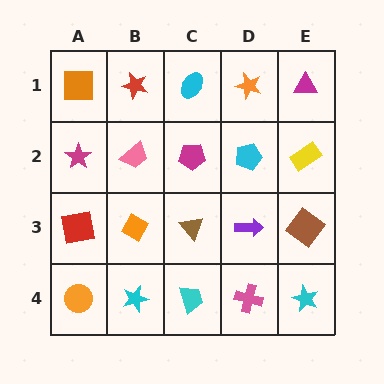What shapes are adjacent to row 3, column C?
A magenta pentagon (row 2, column C), a cyan trapezoid (row 4, column C), an orange diamond (row 3, column B), a purple arrow (row 3, column D).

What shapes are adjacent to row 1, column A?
A magenta star (row 2, column A), a red star (row 1, column B).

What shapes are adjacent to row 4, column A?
A red square (row 3, column A), a cyan star (row 4, column B).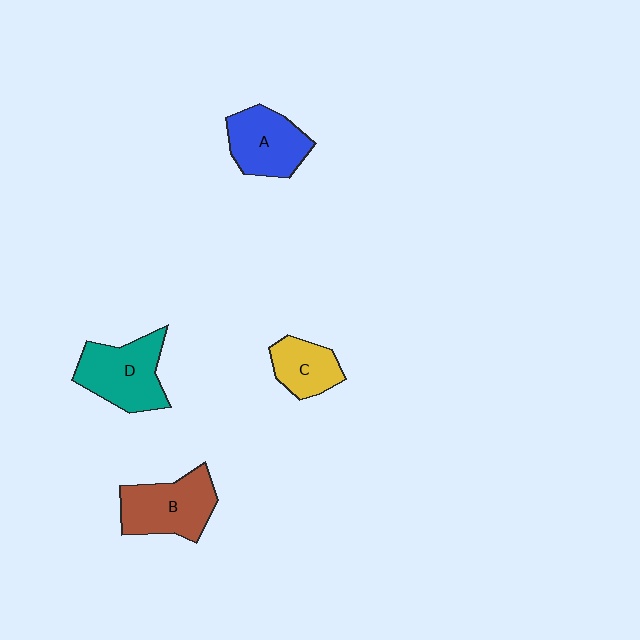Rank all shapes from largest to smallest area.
From largest to smallest: D (teal), B (brown), A (blue), C (yellow).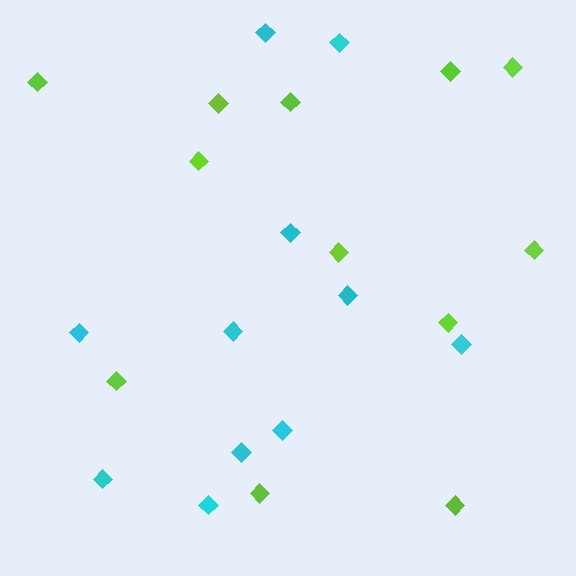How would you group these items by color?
There are 2 groups: one group of lime diamonds (12) and one group of cyan diamonds (11).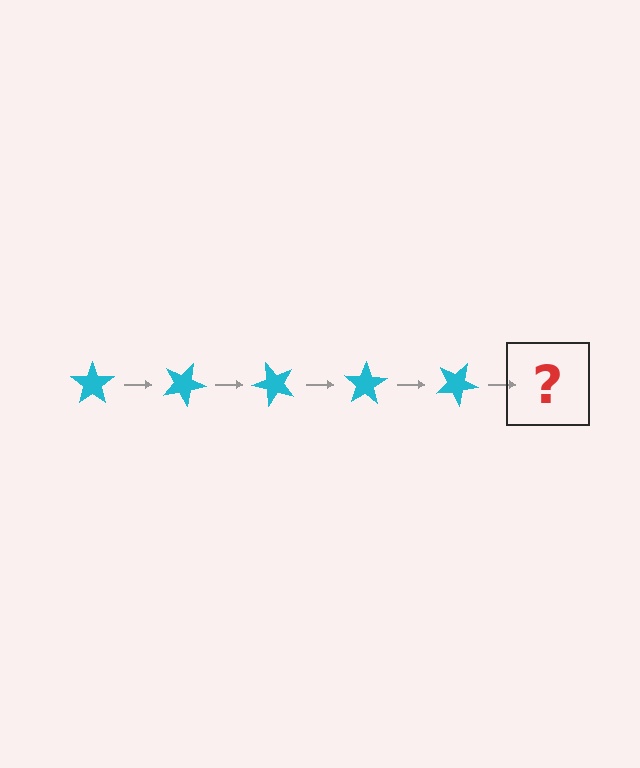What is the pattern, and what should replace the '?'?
The pattern is that the star rotates 25 degrees each step. The '?' should be a cyan star rotated 125 degrees.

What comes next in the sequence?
The next element should be a cyan star rotated 125 degrees.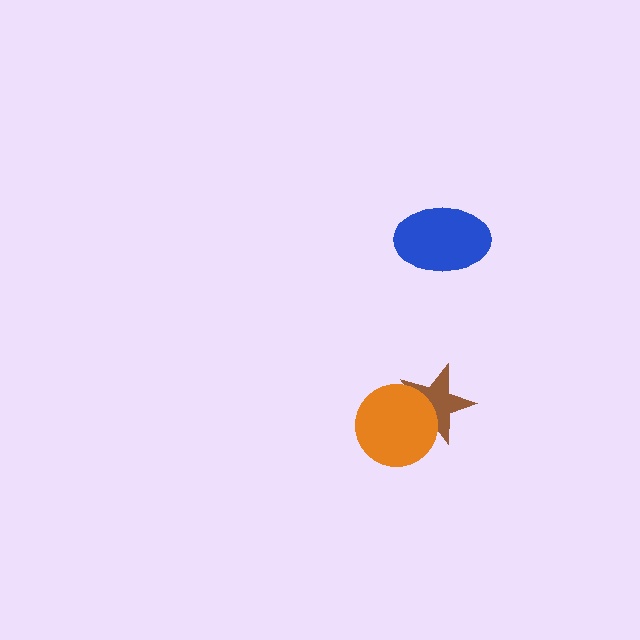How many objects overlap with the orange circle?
1 object overlaps with the orange circle.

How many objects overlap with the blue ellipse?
0 objects overlap with the blue ellipse.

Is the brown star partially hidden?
Yes, it is partially covered by another shape.